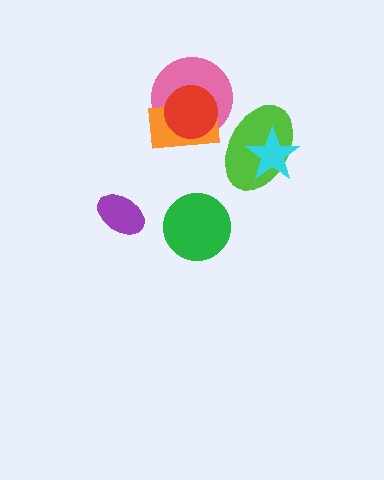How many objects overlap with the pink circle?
2 objects overlap with the pink circle.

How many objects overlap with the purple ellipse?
0 objects overlap with the purple ellipse.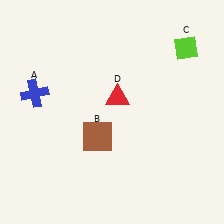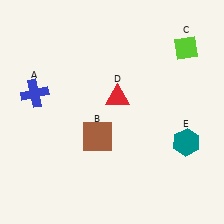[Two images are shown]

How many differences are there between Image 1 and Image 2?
There is 1 difference between the two images.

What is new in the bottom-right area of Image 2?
A teal hexagon (E) was added in the bottom-right area of Image 2.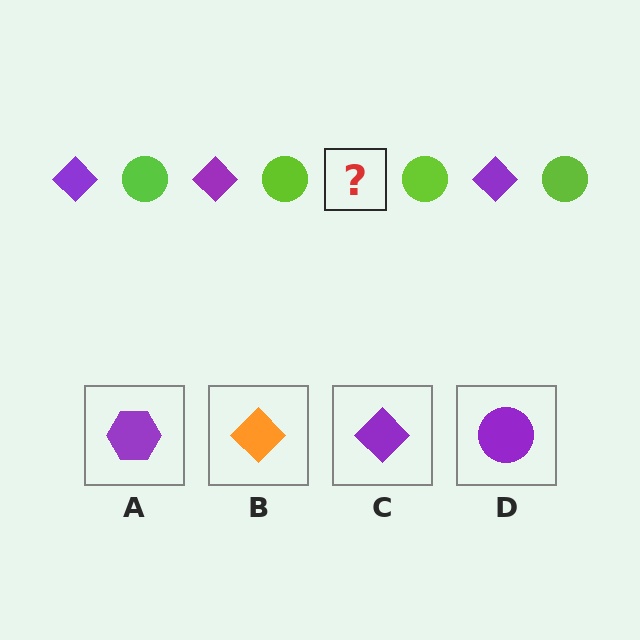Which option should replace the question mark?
Option C.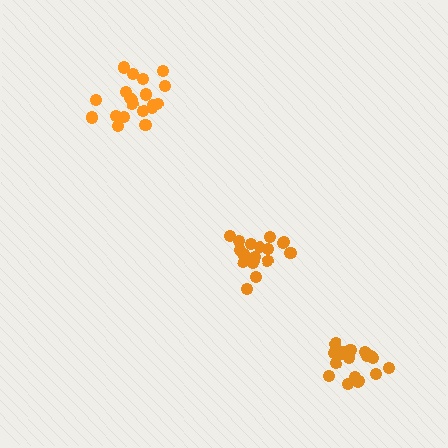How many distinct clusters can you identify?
There are 3 distinct clusters.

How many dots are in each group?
Group 1: 20 dots, Group 2: 17 dots, Group 3: 20 dots (57 total).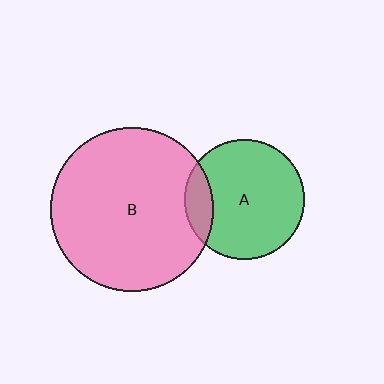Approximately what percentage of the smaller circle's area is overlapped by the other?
Approximately 15%.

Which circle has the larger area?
Circle B (pink).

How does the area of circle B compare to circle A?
Approximately 1.9 times.